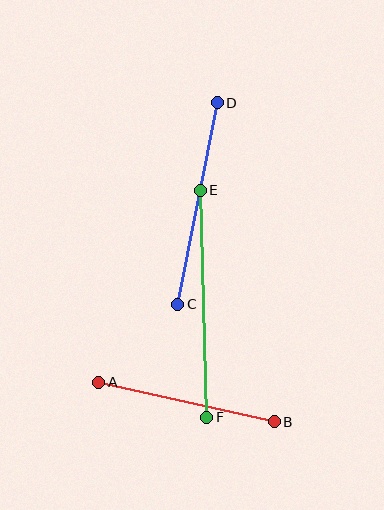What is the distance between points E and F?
The distance is approximately 227 pixels.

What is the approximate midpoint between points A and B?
The midpoint is at approximately (186, 402) pixels.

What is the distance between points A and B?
The distance is approximately 179 pixels.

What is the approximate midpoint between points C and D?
The midpoint is at approximately (197, 203) pixels.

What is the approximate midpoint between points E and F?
The midpoint is at approximately (203, 304) pixels.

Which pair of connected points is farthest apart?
Points E and F are farthest apart.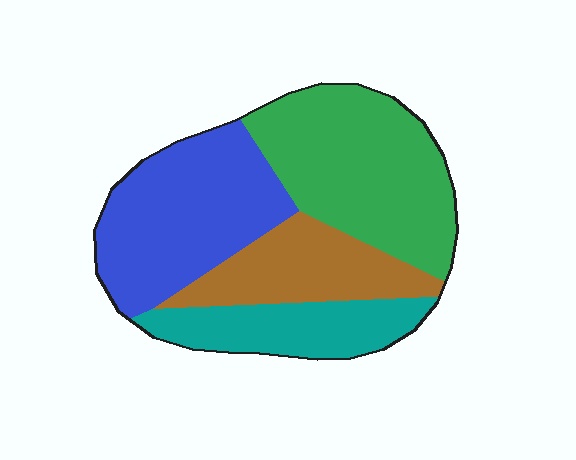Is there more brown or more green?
Green.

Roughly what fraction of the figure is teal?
Teal takes up between a sixth and a third of the figure.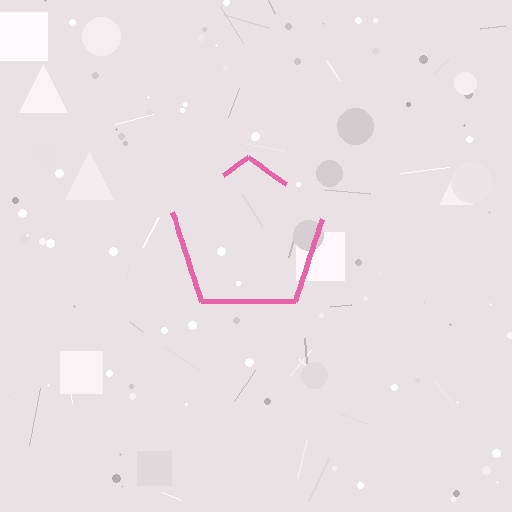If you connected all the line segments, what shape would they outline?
They would outline a pentagon.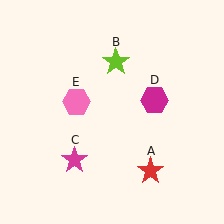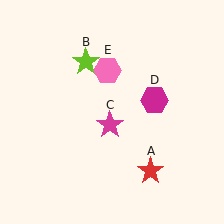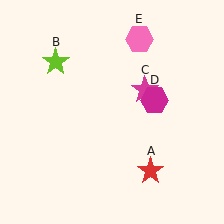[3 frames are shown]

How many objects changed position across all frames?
3 objects changed position: lime star (object B), magenta star (object C), pink hexagon (object E).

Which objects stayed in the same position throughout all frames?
Red star (object A) and magenta hexagon (object D) remained stationary.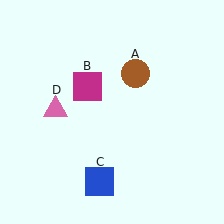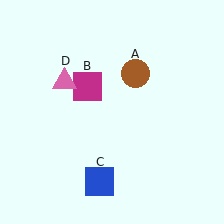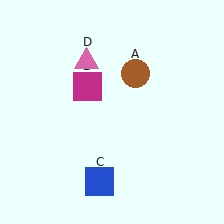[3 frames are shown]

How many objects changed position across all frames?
1 object changed position: pink triangle (object D).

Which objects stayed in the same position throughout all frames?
Brown circle (object A) and magenta square (object B) and blue square (object C) remained stationary.